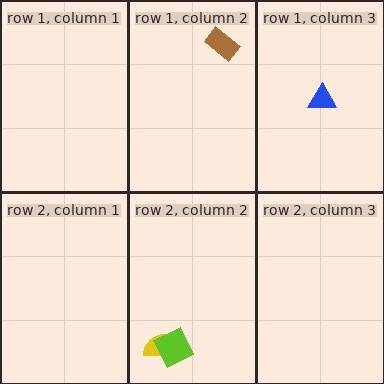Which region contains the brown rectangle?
The row 1, column 2 region.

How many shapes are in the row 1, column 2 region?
1.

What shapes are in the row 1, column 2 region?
The brown rectangle.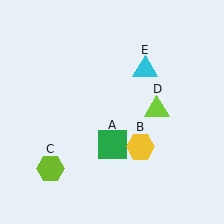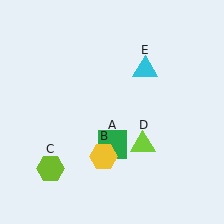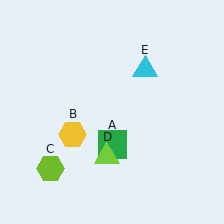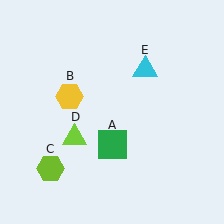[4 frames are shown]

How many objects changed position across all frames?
2 objects changed position: yellow hexagon (object B), lime triangle (object D).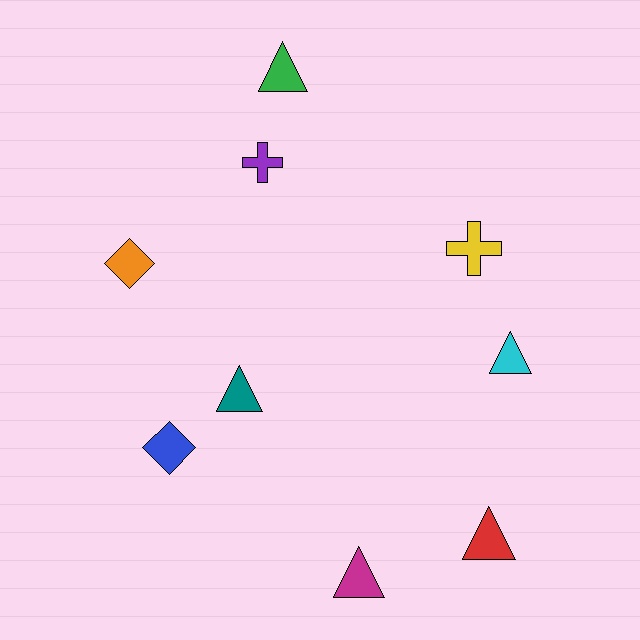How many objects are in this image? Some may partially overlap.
There are 9 objects.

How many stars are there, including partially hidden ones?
There are no stars.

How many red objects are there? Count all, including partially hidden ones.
There is 1 red object.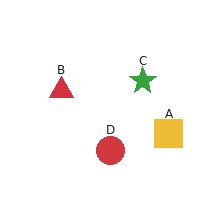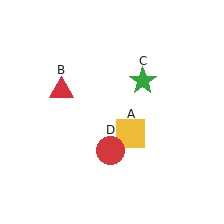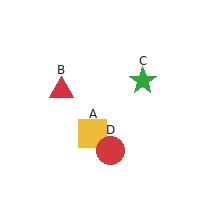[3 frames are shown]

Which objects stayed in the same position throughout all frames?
Red triangle (object B) and green star (object C) and red circle (object D) remained stationary.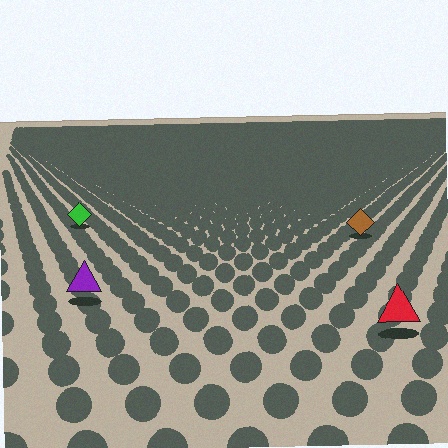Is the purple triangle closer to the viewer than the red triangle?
No. The red triangle is closer — you can tell from the texture gradient: the ground texture is coarser near it.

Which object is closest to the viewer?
The red triangle is closest. The texture marks near it are larger and more spread out.